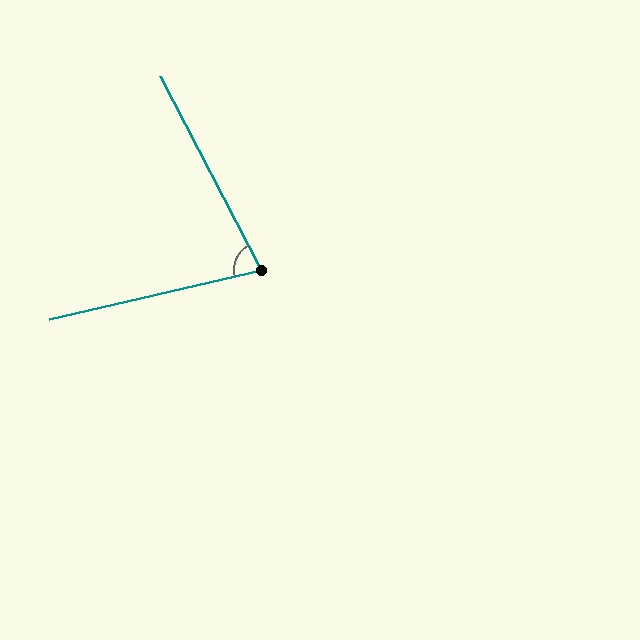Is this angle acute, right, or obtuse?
It is acute.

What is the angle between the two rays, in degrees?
Approximately 75 degrees.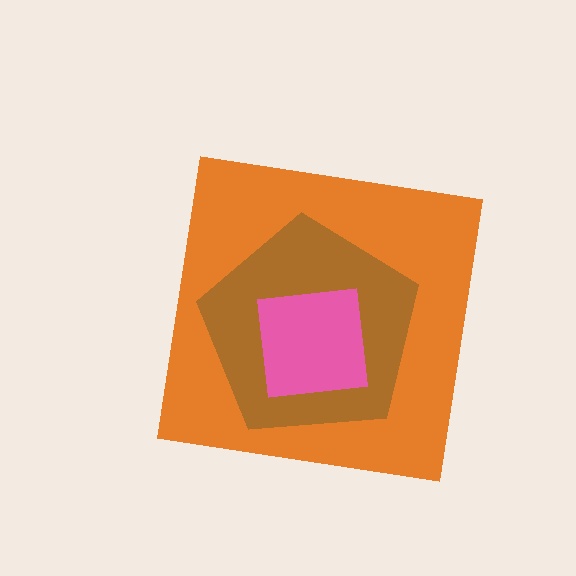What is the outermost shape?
The orange square.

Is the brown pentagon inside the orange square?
Yes.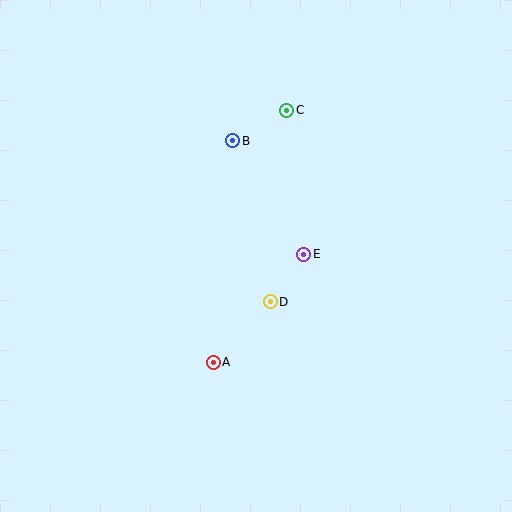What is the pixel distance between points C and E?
The distance between C and E is 145 pixels.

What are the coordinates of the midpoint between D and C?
The midpoint between D and C is at (279, 206).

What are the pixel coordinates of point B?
Point B is at (233, 141).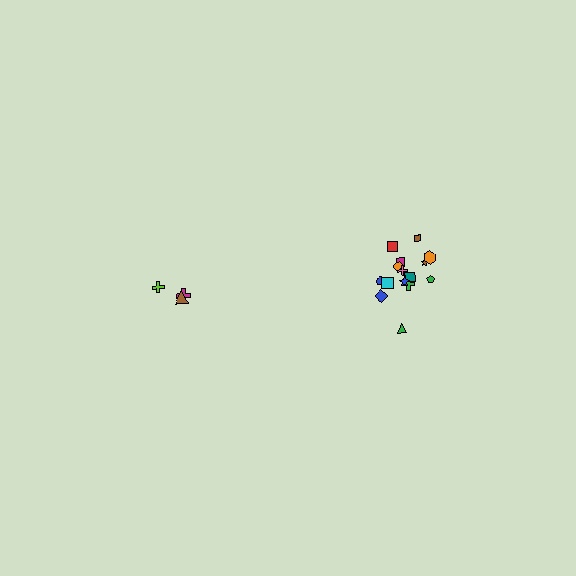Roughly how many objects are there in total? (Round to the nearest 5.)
Roughly 20 objects in total.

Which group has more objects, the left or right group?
The right group.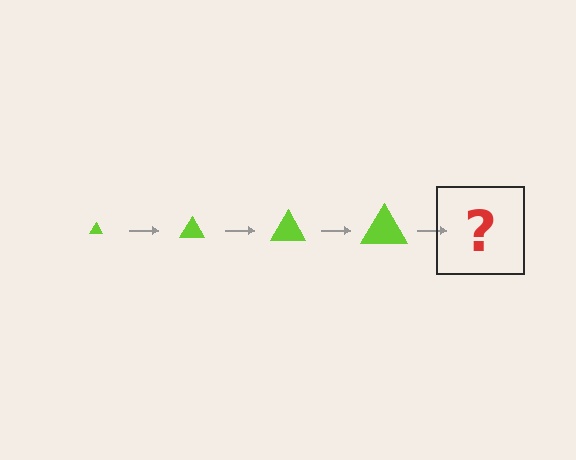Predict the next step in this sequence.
The next step is a lime triangle, larger than the previous one.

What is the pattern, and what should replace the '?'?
The pattern is that the triangle gets progressively larger each step. The '?' should be a lime triangle, larger than the previous one.